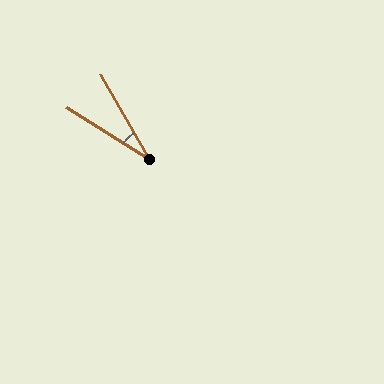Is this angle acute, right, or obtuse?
It is acute.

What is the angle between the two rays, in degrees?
Approximately 28 degrees.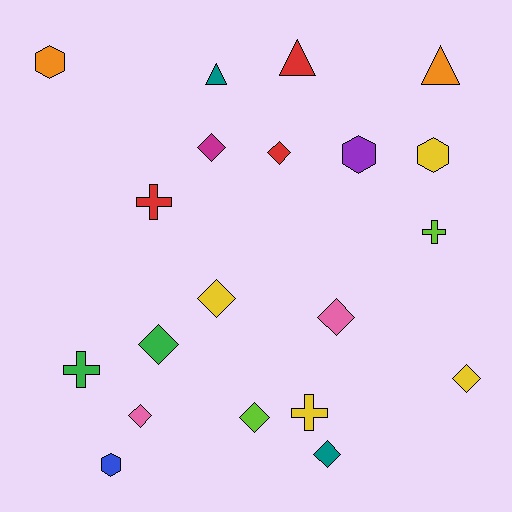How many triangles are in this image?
There are 3 triangles.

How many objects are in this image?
There are 20 objects.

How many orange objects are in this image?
There are 2 orange objects.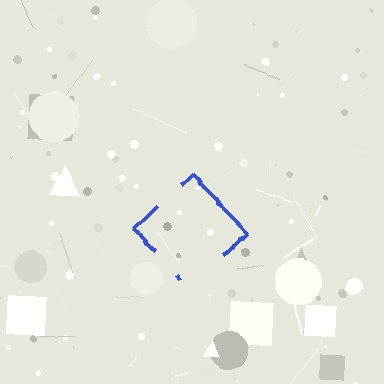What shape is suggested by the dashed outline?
The dashed outline suggests a diamond.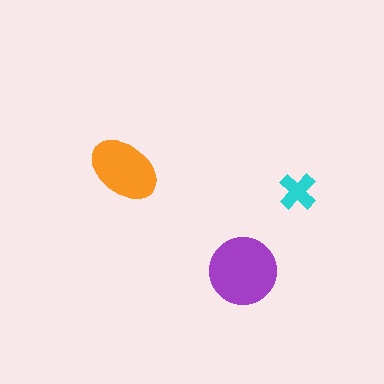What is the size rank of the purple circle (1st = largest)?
1st.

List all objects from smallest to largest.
The cyan cross, the orange ellipse, the purple circle.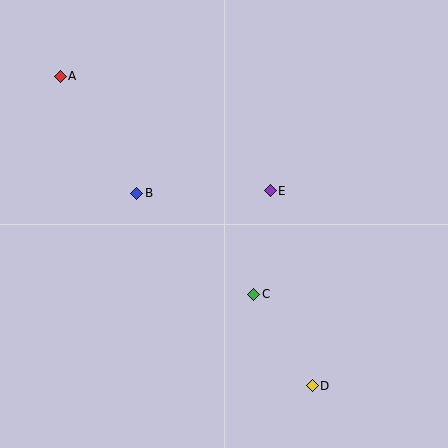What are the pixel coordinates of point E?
Point E is at (270, 191).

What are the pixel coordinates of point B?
Point B is at (137, 193).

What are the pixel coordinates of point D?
Point D is at (312, 386).